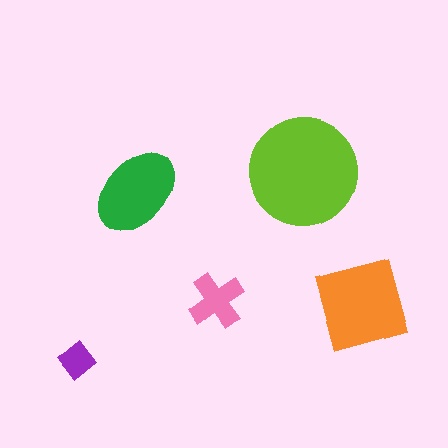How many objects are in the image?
There are 5 objects in the image.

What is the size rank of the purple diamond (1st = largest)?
5th.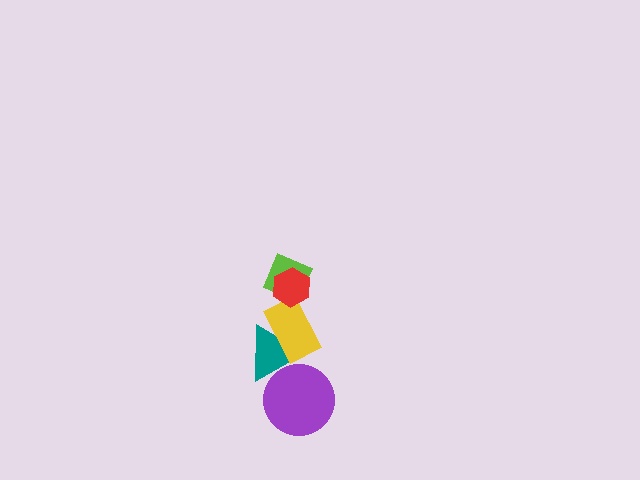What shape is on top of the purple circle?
The teal triangle is on top of the purple circle.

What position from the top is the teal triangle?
The teal triangle is 4th from the top.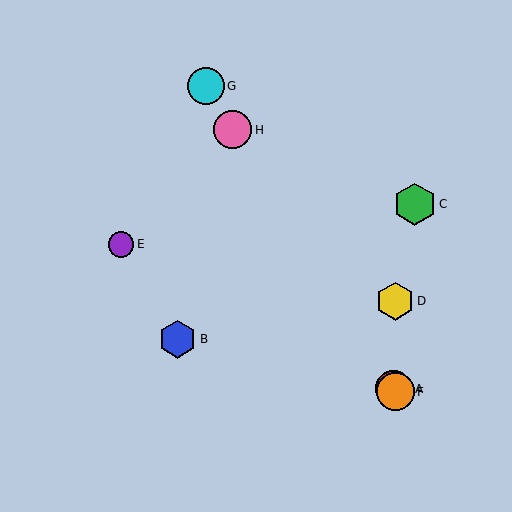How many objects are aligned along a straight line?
4 objects (A, F, G, H) are aligned along a straight line.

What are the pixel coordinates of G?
Object G is at (206, 86).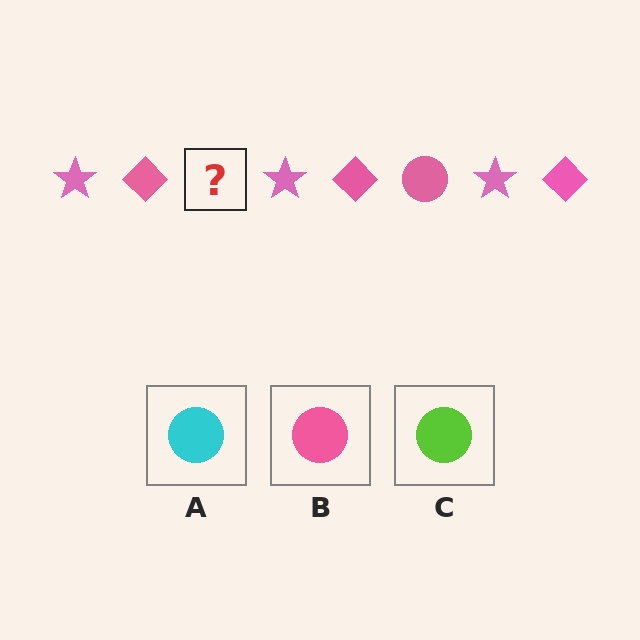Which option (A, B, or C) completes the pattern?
B.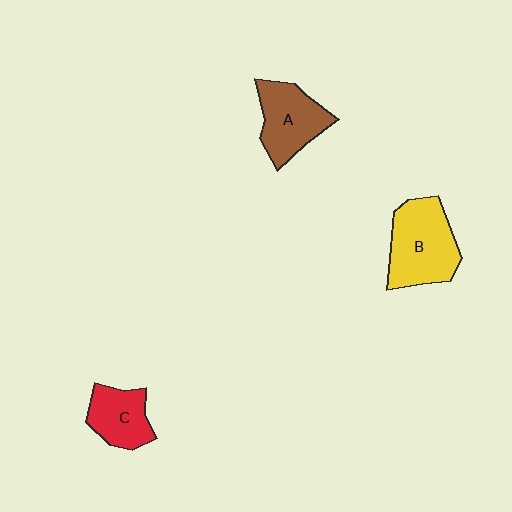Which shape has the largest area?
Shape B (yellow).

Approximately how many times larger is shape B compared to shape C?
Approximately 1.6 times.